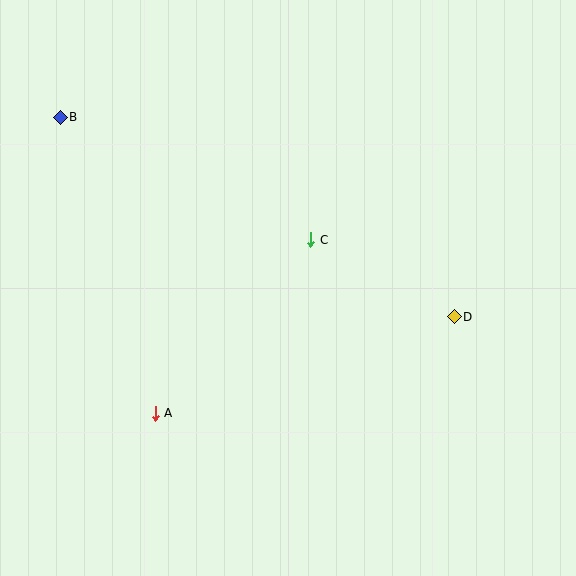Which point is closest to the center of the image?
Point C at (311, 240) is closest to the center.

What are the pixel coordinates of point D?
Point D is at (454, 317).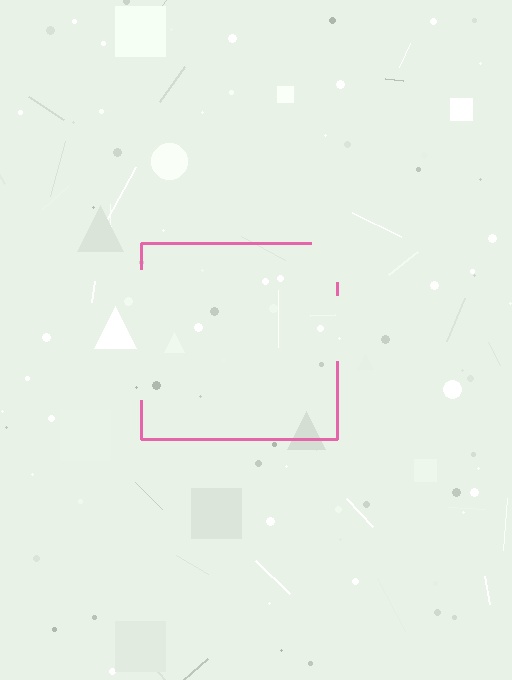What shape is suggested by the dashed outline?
The dashed outline suggests a square.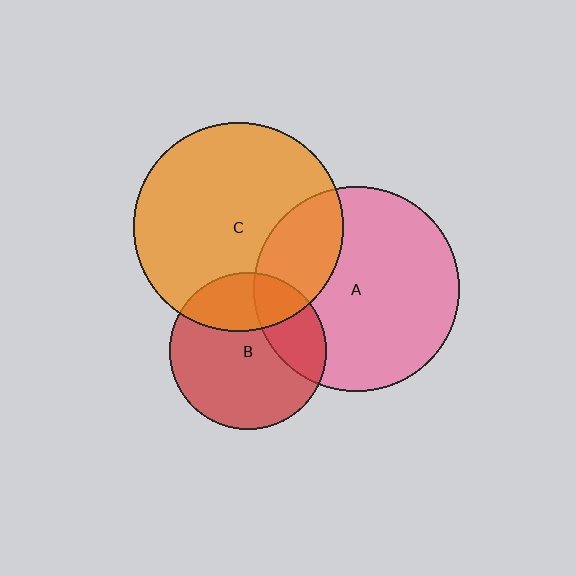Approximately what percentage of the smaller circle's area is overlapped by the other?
Approximately 25%.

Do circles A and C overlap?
Yes.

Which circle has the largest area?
Circle C (orange).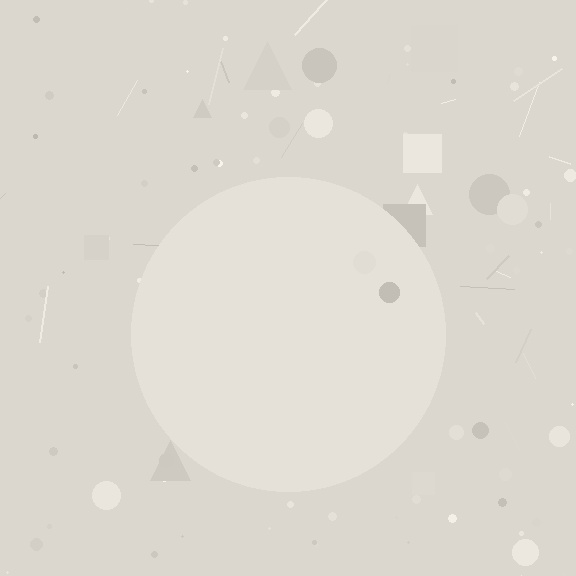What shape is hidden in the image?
A circle is hidden in the image.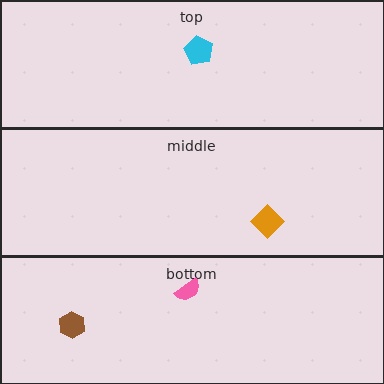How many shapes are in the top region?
1.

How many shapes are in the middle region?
1.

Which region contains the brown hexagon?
The bottom region.